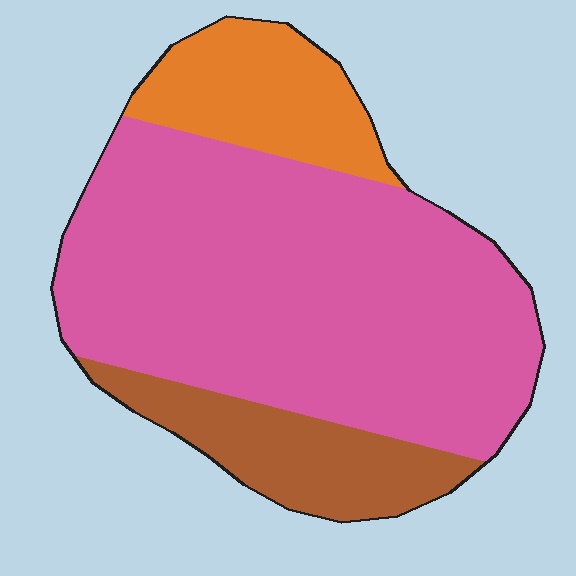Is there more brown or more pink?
Pink.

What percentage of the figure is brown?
Brown covers 16% of the figure.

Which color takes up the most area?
Pink, at roughly 70%.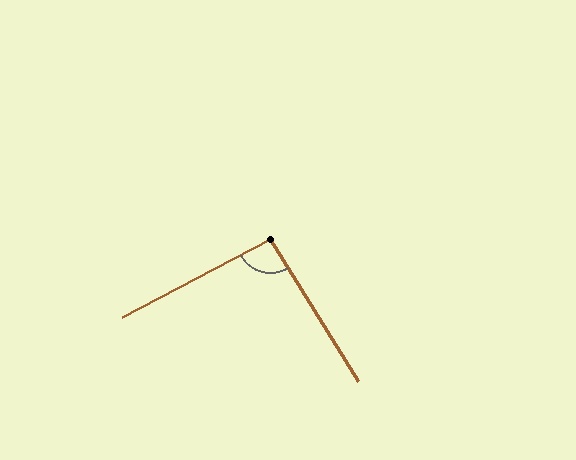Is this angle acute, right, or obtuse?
It is approximately a right angle.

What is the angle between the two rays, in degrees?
Approximately 94 degrees.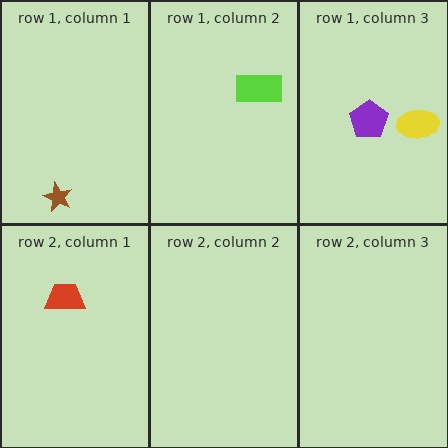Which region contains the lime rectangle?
The row 1, column 2 region.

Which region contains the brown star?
The row 1, column 1 region.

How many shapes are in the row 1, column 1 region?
1.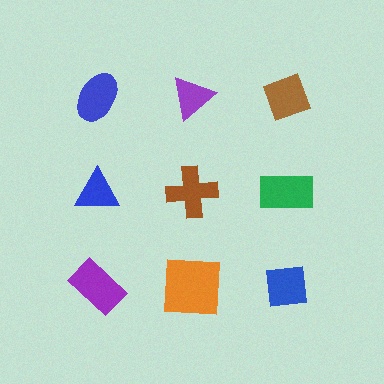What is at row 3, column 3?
A blue square.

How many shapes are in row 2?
3 shapes.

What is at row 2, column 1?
A blue triangle.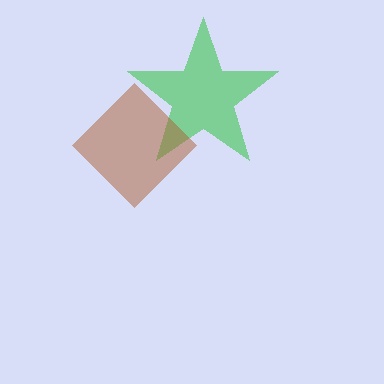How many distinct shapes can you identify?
There are 2 distinct shapes: a green star, a brown diamond.